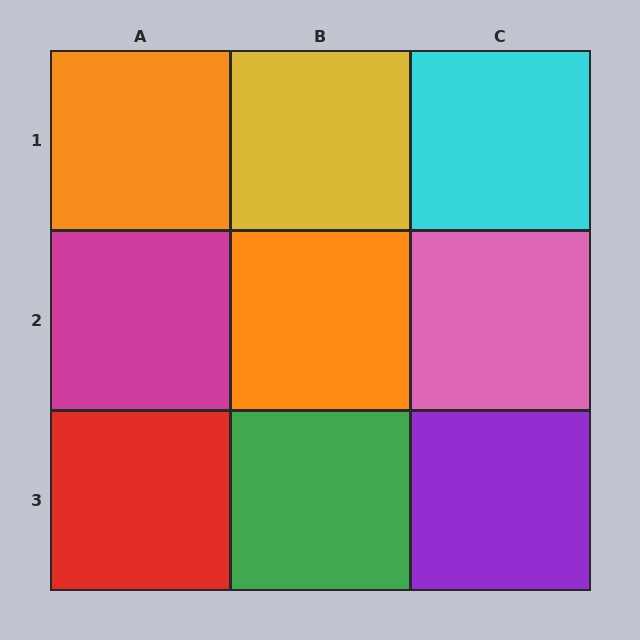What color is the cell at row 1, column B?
Yellow.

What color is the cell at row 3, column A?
Red.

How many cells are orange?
2 cells are orange.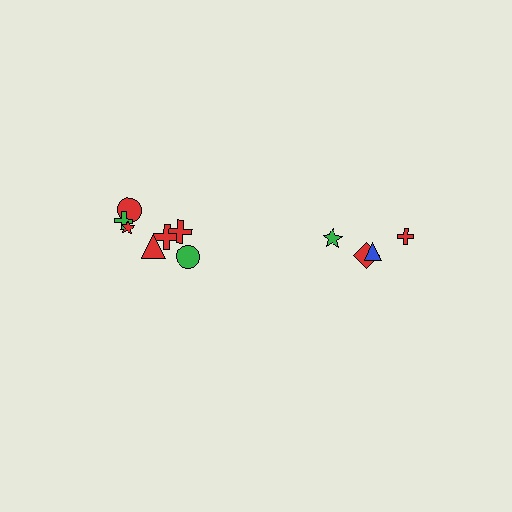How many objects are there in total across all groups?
There are 11 objects.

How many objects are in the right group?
There are 4 objects.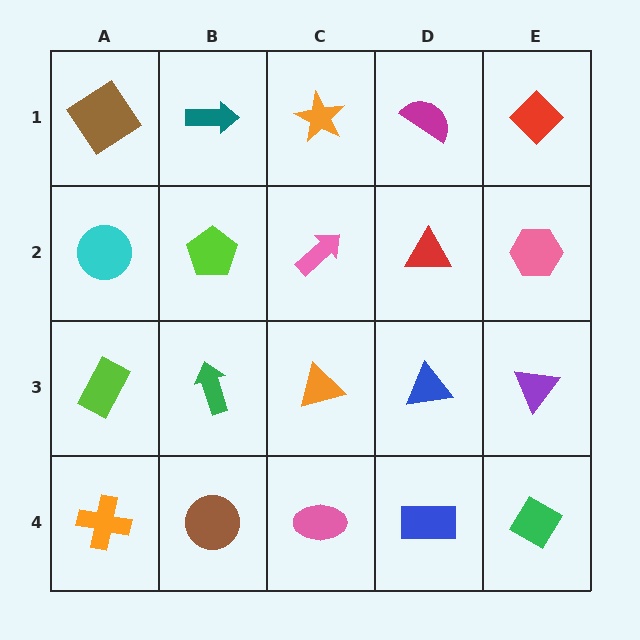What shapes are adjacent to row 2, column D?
A magenta semicircle (row 1, column D), a blue triangle (row 3, column D), a pink arrow (row 2, column C), a pink hexagon (row 2, column E).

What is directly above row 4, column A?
A lime rectangle.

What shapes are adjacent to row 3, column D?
A red triangle (row 2, column D), a blue rectangle (row 4, column D), an orange triangle (row 3, column C), a purple triangle (row 3, column E).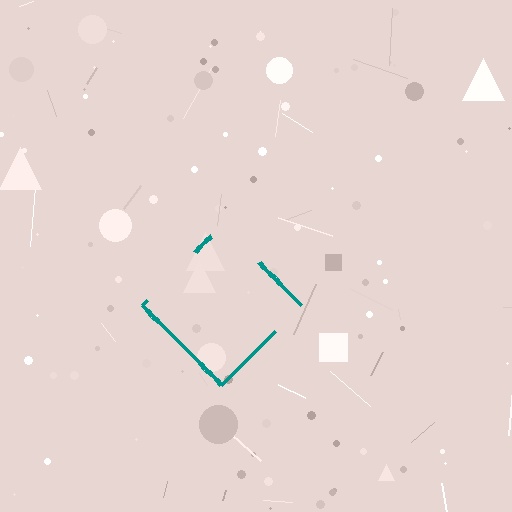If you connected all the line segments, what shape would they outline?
They would outline a diamond.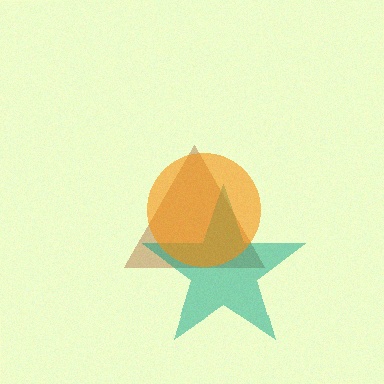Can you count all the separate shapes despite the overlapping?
Yes, there are 3 separate shapes.